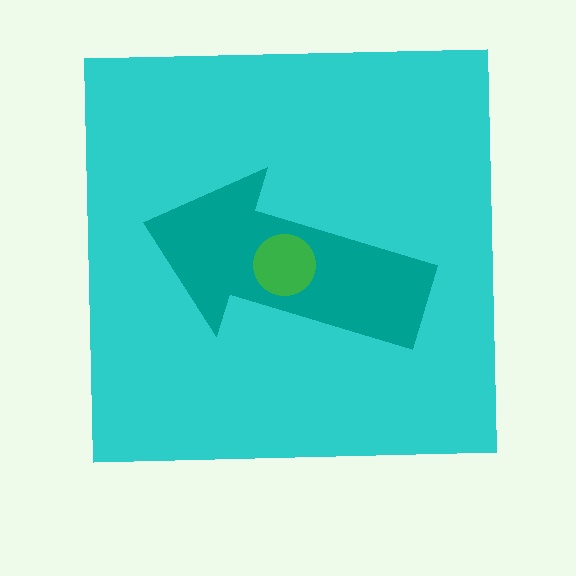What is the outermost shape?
The cyan square.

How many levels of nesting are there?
3.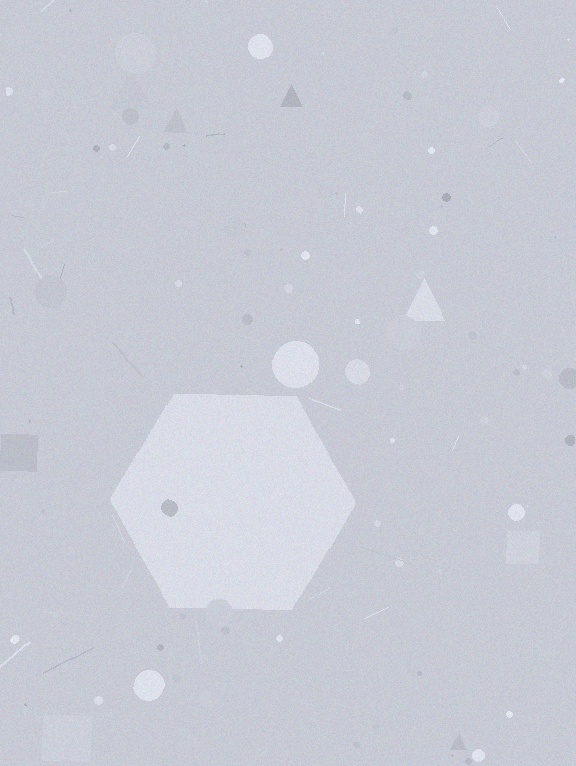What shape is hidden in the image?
A hexagon is hidden in the image.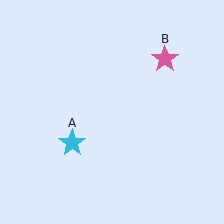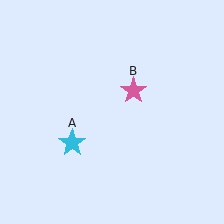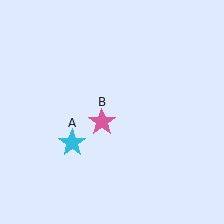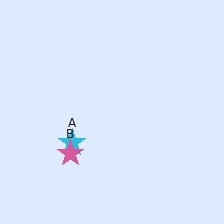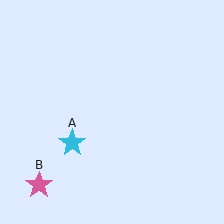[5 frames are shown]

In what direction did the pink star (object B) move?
The pink star (object B) moved down and to the left.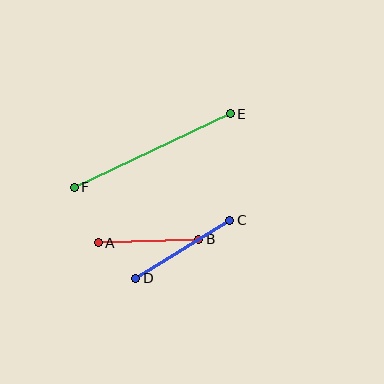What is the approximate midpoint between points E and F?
The midpoint is at approximately (152, 150) pixels.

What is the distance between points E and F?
The distance is approximately 172 pixels.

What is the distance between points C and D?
The distance is approximately 110 pixels.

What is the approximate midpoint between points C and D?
The midpoint is at approximately (183, 249) pixels.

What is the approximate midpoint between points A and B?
The midpoint is at approximately (148, 241) pixels.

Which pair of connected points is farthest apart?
Points E and F are farthest apart.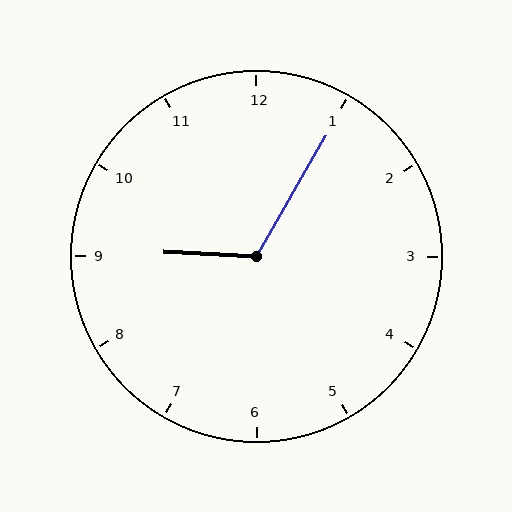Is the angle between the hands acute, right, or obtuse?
It is obtuse.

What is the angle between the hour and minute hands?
Approximately 118 degrees.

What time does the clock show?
9:05.